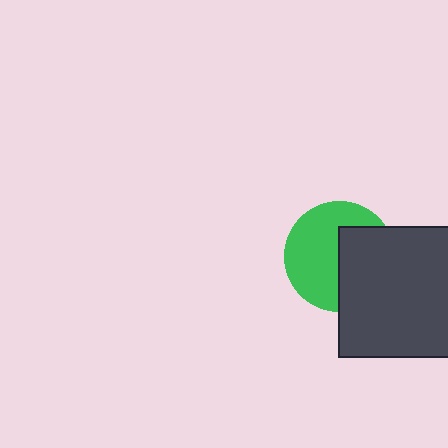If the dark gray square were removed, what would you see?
You would see the complete green circle.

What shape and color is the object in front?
The object in front is a dark gray square.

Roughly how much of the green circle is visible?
About half of it is visible (roughly 56%).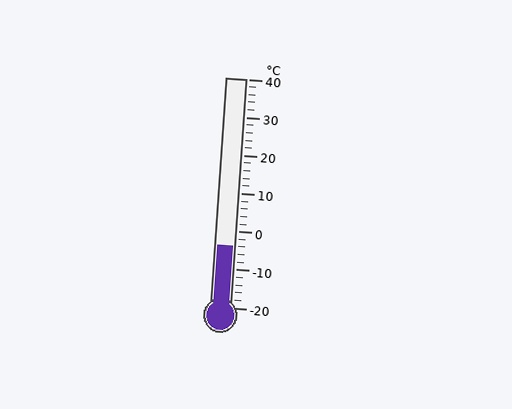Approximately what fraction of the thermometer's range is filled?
The thermometer is filled to approximately 25% of its range.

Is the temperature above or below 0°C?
The temperature is below 0°C.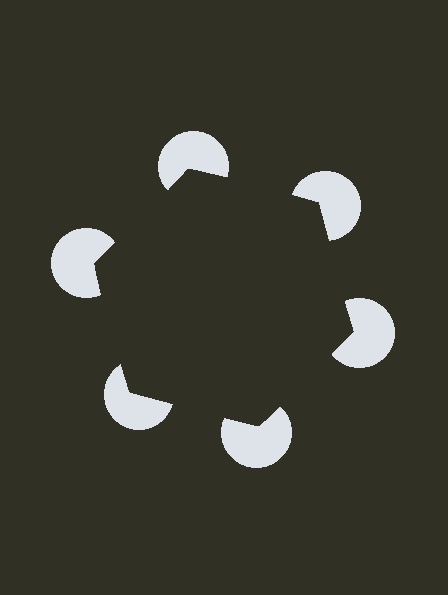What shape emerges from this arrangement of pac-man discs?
An illusory hexagon — its edges are inferred from the aligned wedge cuts in the pac-man discs, not physically drawn.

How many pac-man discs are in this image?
There are 6 — one at each vertex of the illusory hexagon.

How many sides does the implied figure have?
6 sides.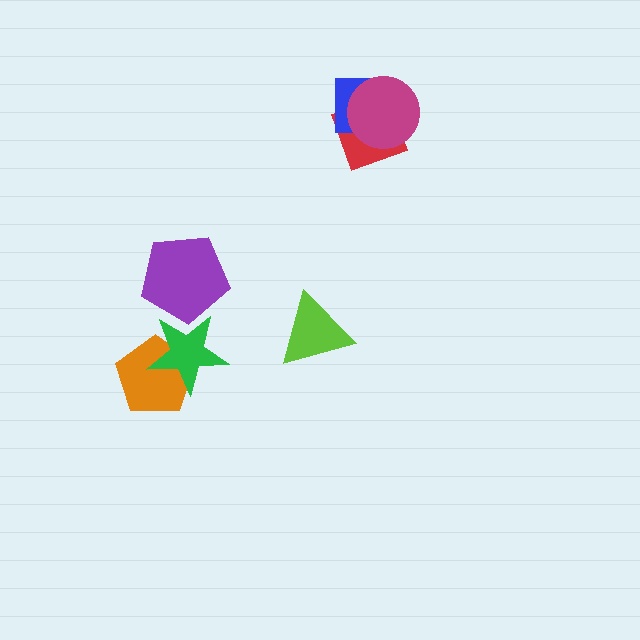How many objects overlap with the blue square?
2 objects overlap with the blue square.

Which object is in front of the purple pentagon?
The green star is in front of the purple pentagon.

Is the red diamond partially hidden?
Yes, it is partially covered by another shape.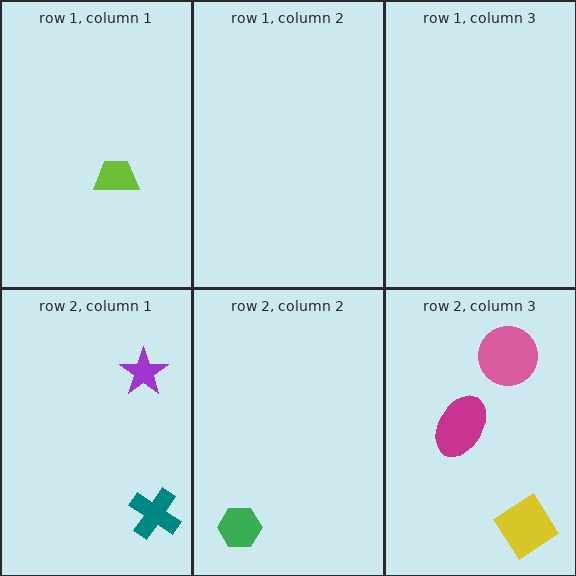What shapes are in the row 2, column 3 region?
The magenta ellipse, the yellow diamond, the pink circle.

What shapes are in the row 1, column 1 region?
The lime trapezoid.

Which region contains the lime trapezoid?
The row 1, column 1 region.